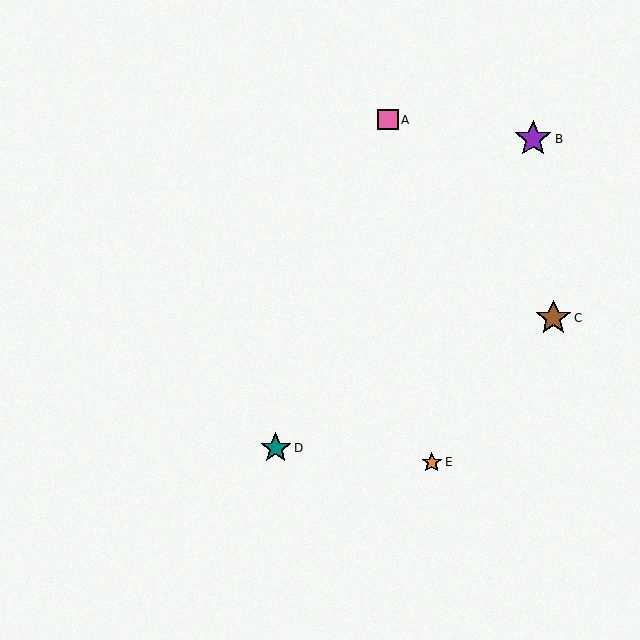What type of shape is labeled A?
Shape A is a pink square.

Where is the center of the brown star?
The center of the brown star is at (553, 318).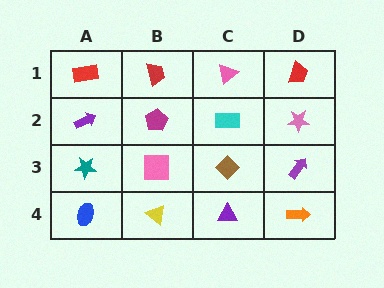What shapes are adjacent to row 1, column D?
A pink star (row 2, column D), a pink triangle (row 1, column C).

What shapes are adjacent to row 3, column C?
A cyan rectangle (row 2, column C), a purple triangle (row 4, column C), a pink square (row 3, column B), a purple arrow (row 3, column D).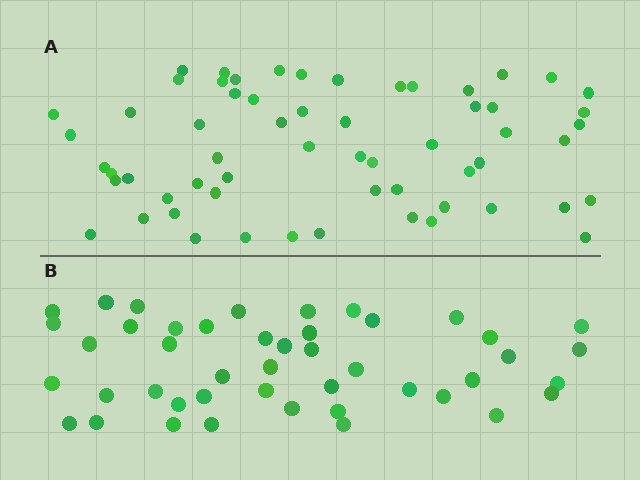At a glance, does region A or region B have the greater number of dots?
Region A (the top region) has more dots.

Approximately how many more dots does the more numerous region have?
Region A has approximately 15 more dots than region B.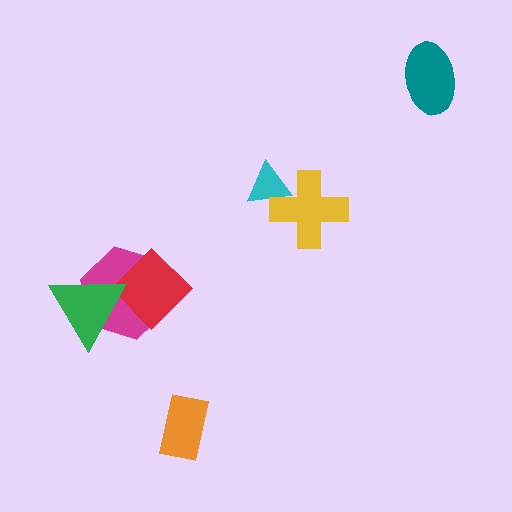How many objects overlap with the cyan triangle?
1 object overlaps with the cyan triangle.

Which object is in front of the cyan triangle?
The yellow cross is in front of the cyan triangle.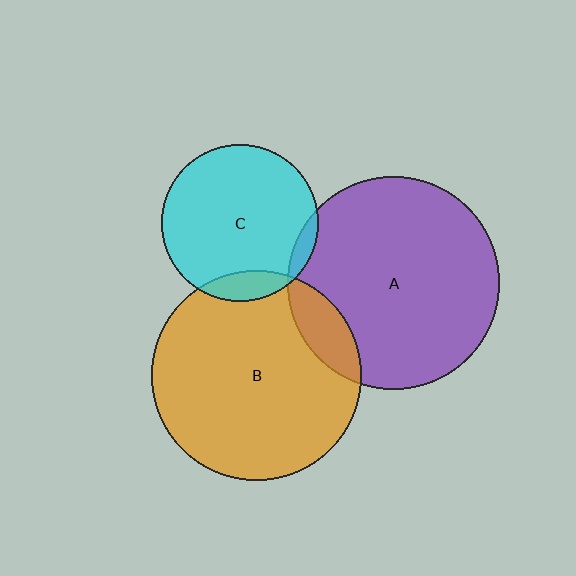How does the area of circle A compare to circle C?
Approximately 1.8 times.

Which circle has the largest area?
Circle A (purple).